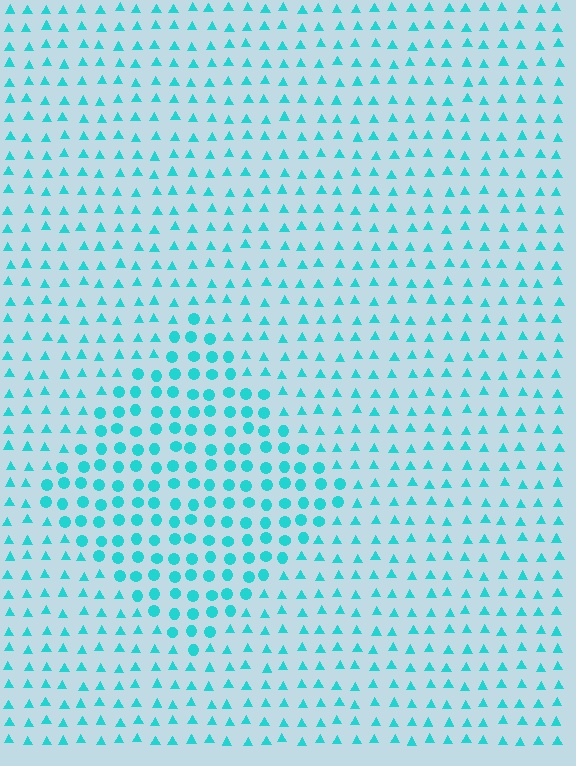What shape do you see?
I see a diamond.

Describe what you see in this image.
The image is filled with small cyan elements arranged in a uniform grid. A diamond-shaped region contains circles, while the surrounding area contains triangles. The boundary is defined purely by the change in element shape.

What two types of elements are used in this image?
The image uses circles inside the diamond region and triangles outside it.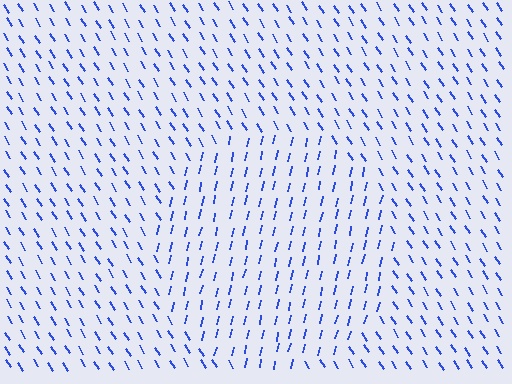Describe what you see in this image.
The image is filled with small blue line segments. A circle region in the image has lines oriented differently from the surrounding lines, creating a visible texture boundary.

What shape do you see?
I see a circle.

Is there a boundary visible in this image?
Yes, there is a texture boundary formed by a change in line orientation.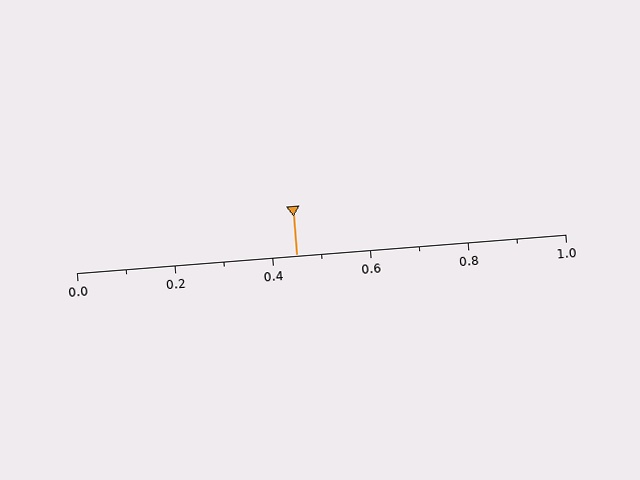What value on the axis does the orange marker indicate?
The marker indicates approximately 0.45.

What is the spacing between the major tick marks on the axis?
The major ticks are spaced 0.2 apart.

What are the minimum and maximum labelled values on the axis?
The axis runs from 0.0 to 1.0.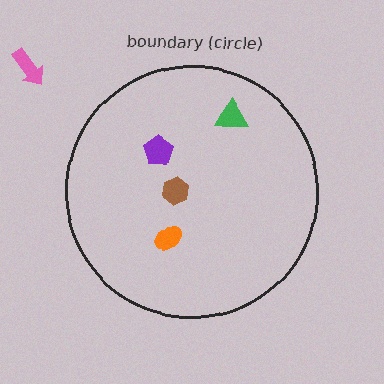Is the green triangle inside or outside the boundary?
Inside.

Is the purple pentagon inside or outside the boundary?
Inside.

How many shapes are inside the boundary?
4 inside, 1 outside.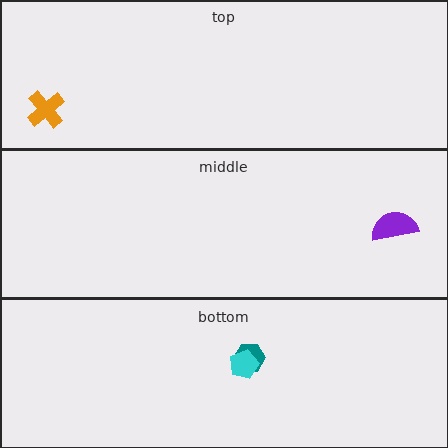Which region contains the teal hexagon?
The bottom region.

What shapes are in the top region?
The orange cross.